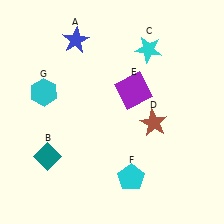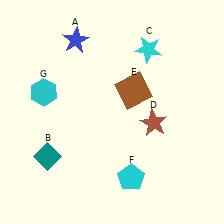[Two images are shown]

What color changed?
The square (E) changed from purple in Image 1 to brown in Image 2.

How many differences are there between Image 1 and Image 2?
There is 1 difference between the two images.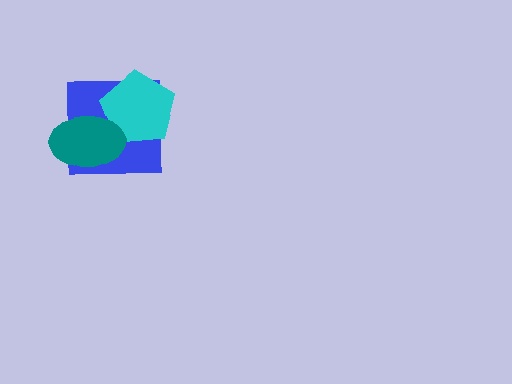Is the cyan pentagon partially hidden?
Yes, it is partially covered by another shape.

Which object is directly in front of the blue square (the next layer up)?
The cyan pentagon is directly in front of the blue square.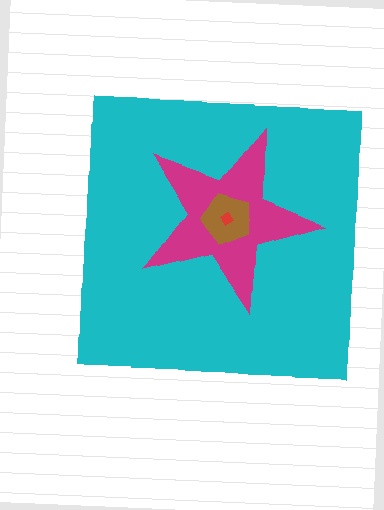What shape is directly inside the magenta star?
The brown pentagon.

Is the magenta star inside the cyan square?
Yes.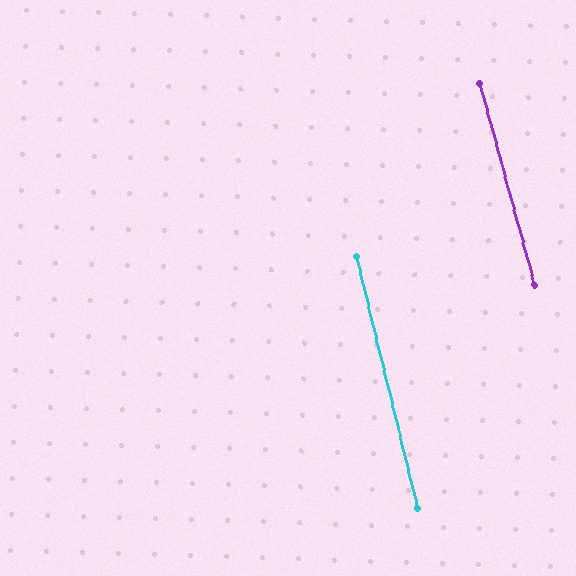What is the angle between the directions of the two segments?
Approximately 2 degrees.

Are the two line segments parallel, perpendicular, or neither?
Parallel — their directions differ by only 1.7°.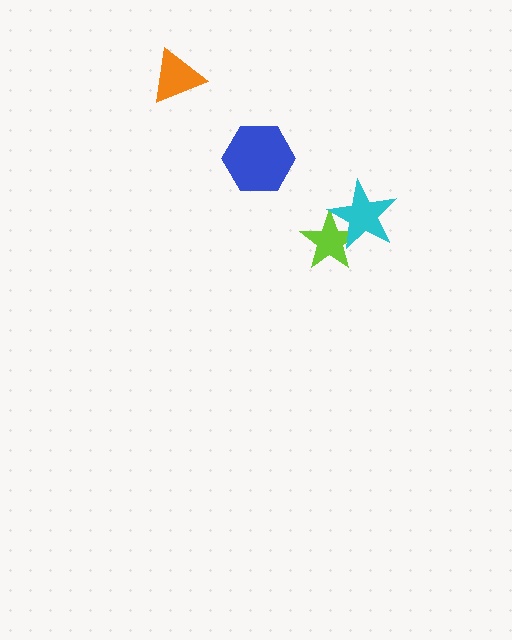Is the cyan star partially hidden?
No, no other shape covers it.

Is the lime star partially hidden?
Yes, it is partially covered by another shape.